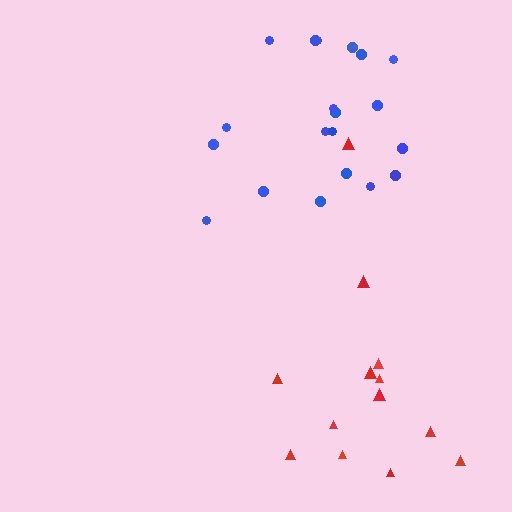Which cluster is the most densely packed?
Blue.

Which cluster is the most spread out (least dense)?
Red.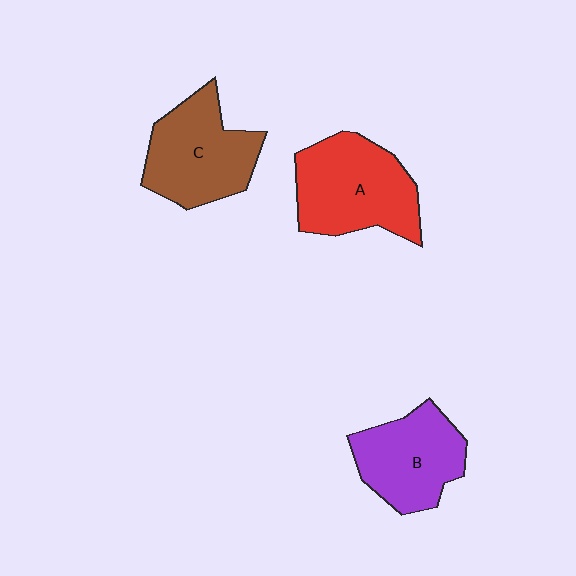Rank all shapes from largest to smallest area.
From largest to smallest: A (red), C (brown), B (purple).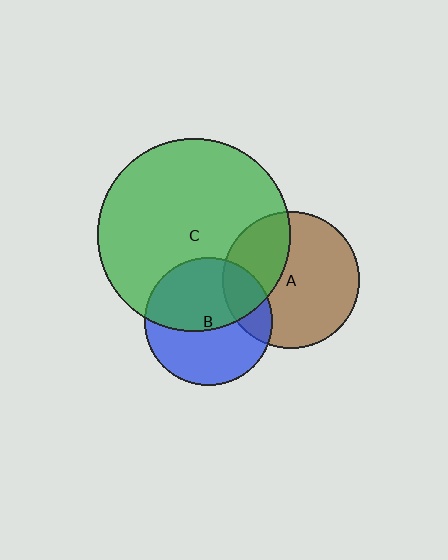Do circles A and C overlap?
Yes.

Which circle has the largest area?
Circle C (green).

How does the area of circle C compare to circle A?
Approximately 2.0 times.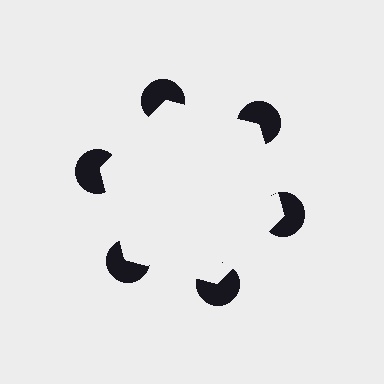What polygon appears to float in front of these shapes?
An illusory hexagon — its edges are inferred from the aligned wedge cuts in the pac-man discs, not physically drawn.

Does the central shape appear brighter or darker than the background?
It typically appears slightly brighter than the background, even though no actual brightness change is drawn.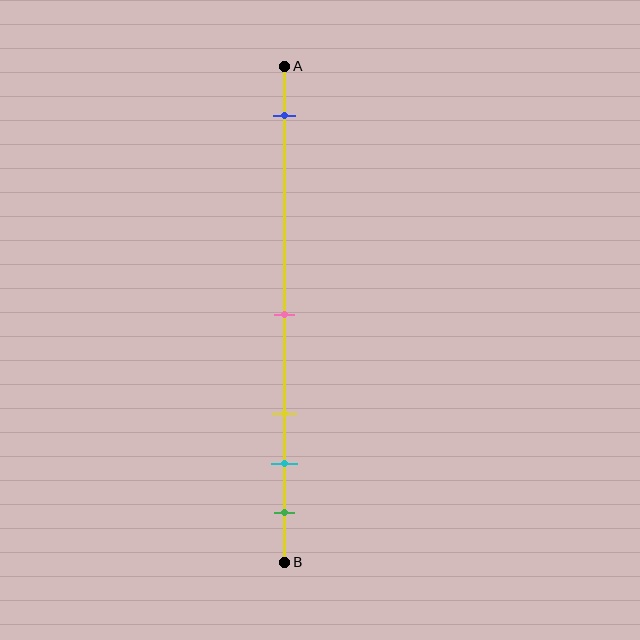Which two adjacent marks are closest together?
The cyan and green marks are the closest adjacent pair.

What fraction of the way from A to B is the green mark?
The green mark is approximately 90% (0.9) of the way from A to B.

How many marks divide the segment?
There are 5 marks dividing the segment.